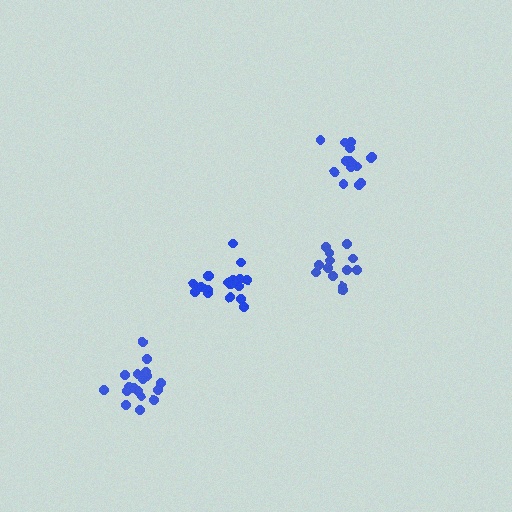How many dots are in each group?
Group 1: 15 dots, Group 2: 13 dots, Group 3: 18 dots, Group 4: 18 dots (64 total).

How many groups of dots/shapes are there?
There are 4 groups.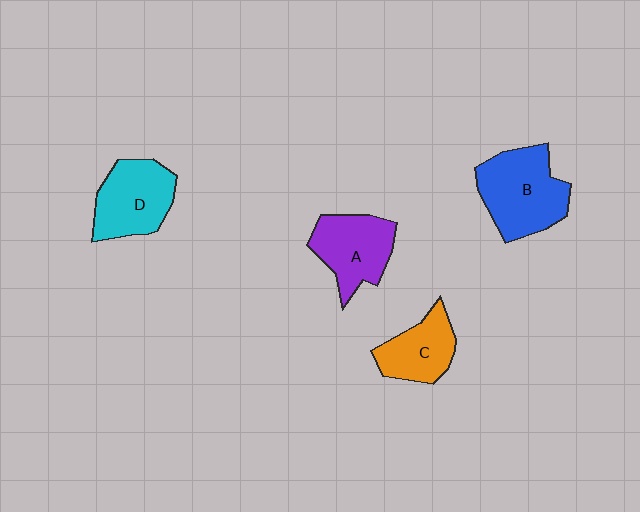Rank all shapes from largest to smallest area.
From largest to smallest: B (blue), D (cyan), A (purple), C (orange).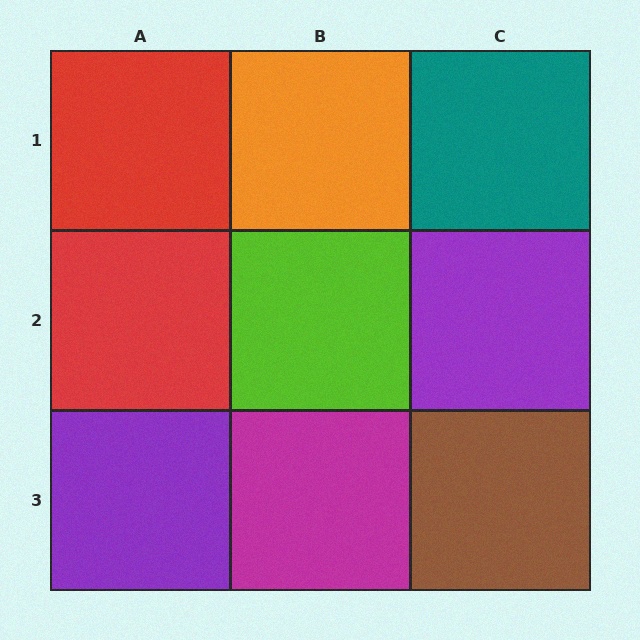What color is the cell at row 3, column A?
Purple.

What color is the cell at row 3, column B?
Magenta.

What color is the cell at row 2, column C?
Purple.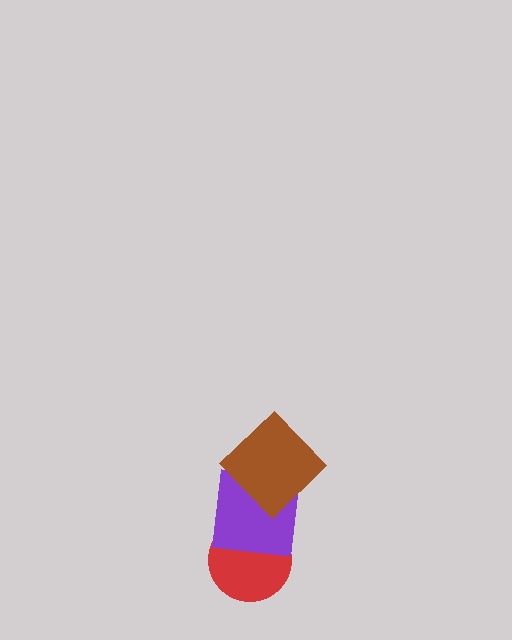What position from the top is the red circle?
The red circle is 3rd from the top.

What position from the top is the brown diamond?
The brown diamond is 1st from the top.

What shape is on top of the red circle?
The purple square is on top of the red circle.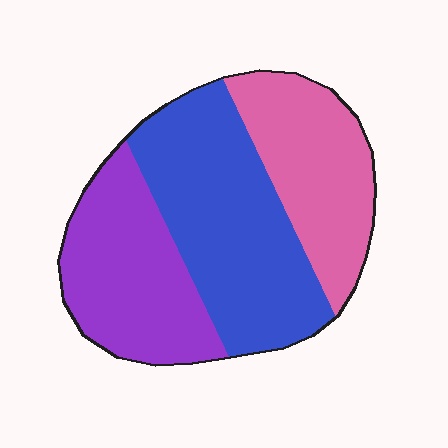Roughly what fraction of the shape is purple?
Purple covers 30% of the shape.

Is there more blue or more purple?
Blue.